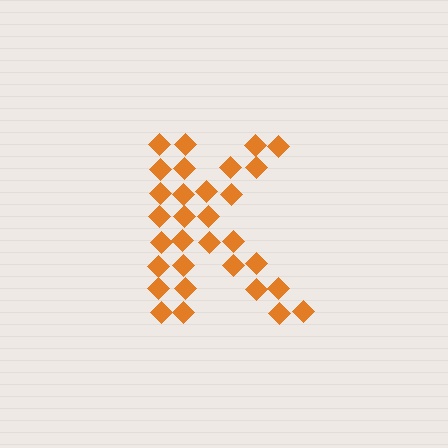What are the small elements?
The small elements are diamonds.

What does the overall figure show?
The overall figure shows the letter K.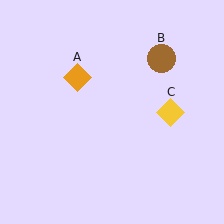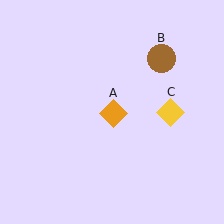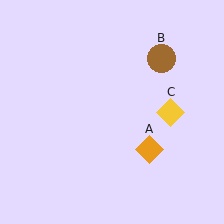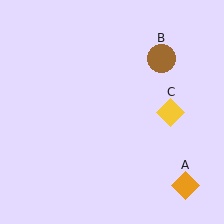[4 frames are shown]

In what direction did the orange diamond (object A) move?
The orange diamond (object A) moved down and to the right.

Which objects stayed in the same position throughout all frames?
Brown circle (object B) and yellow diamond (object C) remained stationary.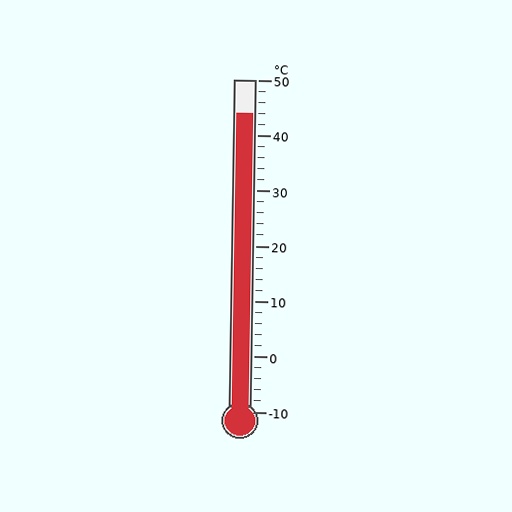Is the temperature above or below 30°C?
The temperature is above 30°C.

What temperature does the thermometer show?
The thermometer shows approximately 44°C.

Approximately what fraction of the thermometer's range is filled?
The thermometer is filled to approximately 90% of its range.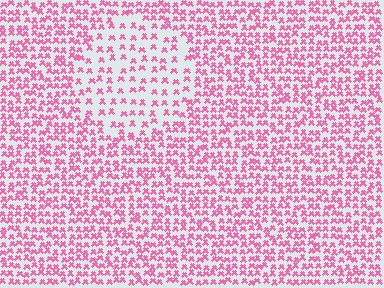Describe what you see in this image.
The image contains small pink elements arranged at two different densities. A circle-shaped region is visible where the elements are less densely packed than the surrounding area.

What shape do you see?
I see a circle.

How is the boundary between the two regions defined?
The boundary is defined by a change in element density (approximately 2.0x ratio). All elements are the same color, size, and shape.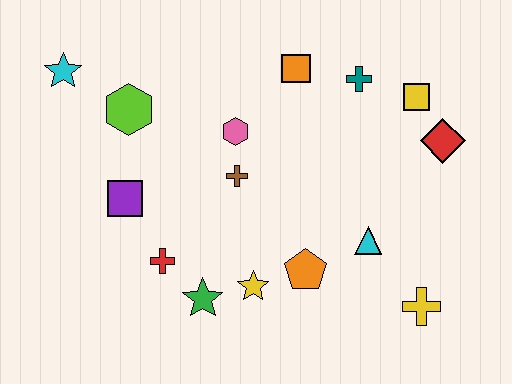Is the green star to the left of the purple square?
No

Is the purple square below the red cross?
No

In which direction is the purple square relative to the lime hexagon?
The purple square is below the lime hexagon.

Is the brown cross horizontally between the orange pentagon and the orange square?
No